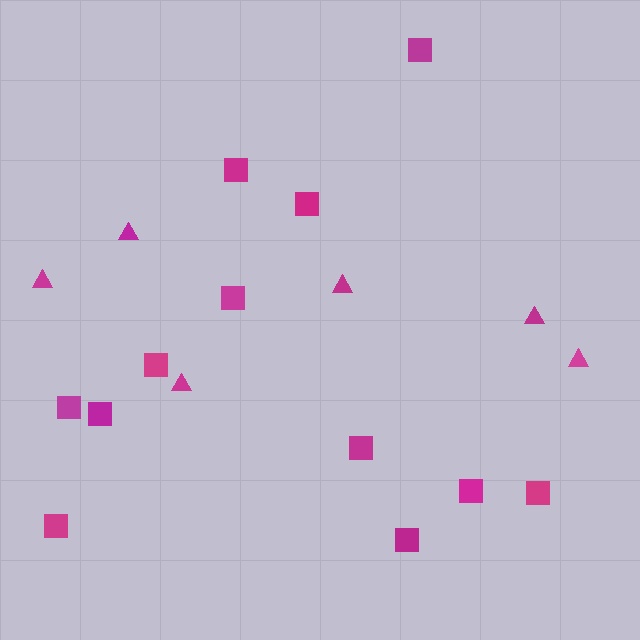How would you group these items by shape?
There are 2 groups: one group of squares (12) and one group of triangles (6).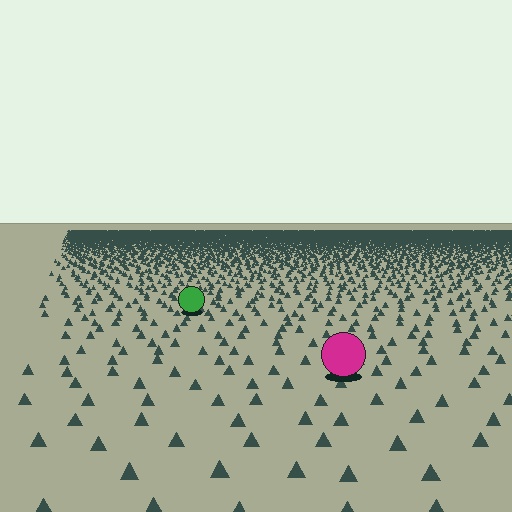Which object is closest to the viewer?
The magenta circle is closest. The texture marks near it are larger and more spread out.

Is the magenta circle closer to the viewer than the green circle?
Yes. The magenta circle is closer — you can tell from the texture gradient: the ground texture is coarser near it.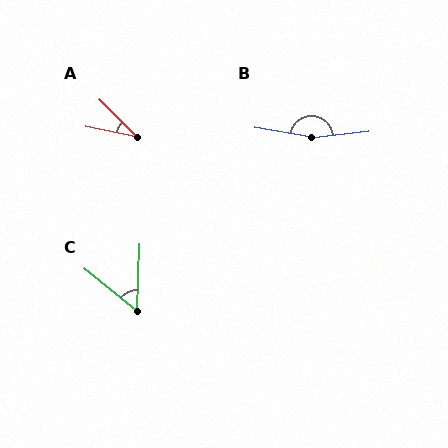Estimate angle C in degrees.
Approximately 53 degrees.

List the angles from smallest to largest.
A (34°), C (53°), B (164°).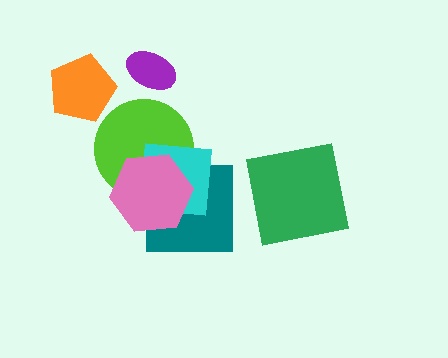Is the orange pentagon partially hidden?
No, no other shape covers it.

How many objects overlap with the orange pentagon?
0 objects overlap with the orange pentagon.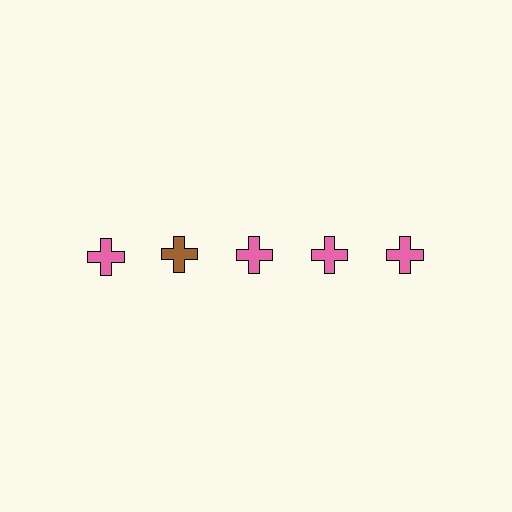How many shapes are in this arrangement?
There are 5 shapes arranged in a grid pattern.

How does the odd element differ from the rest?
It has a different color: brown instead of pink.